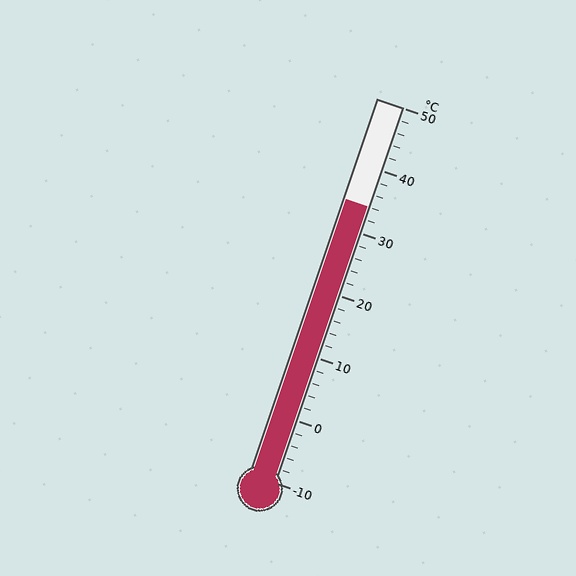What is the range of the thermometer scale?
The thermometer scale ranges from -10°C to 50°C.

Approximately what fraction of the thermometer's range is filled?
The thermometer is filled to approximately 75% of its range.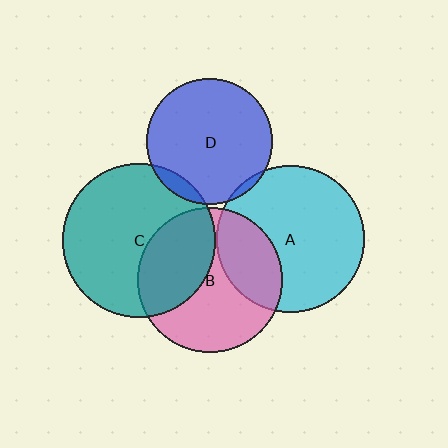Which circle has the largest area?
Circle C (teal).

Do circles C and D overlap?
Yes.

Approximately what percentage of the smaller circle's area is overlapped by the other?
Approximately 5%.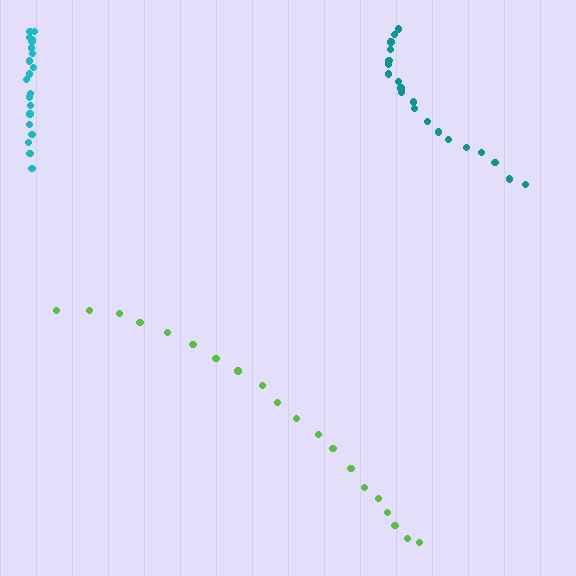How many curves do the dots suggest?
There are 3 distinct paths.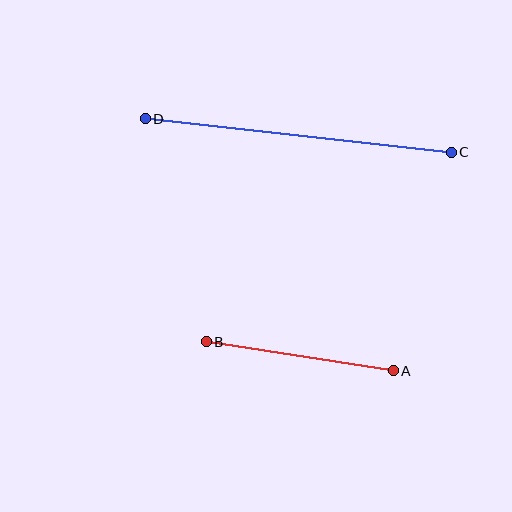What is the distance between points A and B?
The distance is approximately 189 pixels.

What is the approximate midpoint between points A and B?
The midpoint is at approximately (300, 356) pixels.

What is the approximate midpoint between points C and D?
The midpoint is at approximately (298, 136) pixels.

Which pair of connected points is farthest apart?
Points C and D are farthest apart.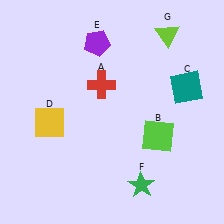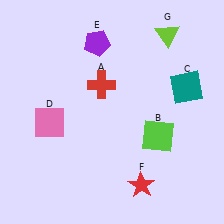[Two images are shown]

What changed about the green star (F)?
In Image 1, F is green. In Image 2, it changed to red.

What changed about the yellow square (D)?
In Image 1, D is yellow. In Image 2, it changed to pink.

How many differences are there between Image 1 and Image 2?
There are 2 differences between the two images.